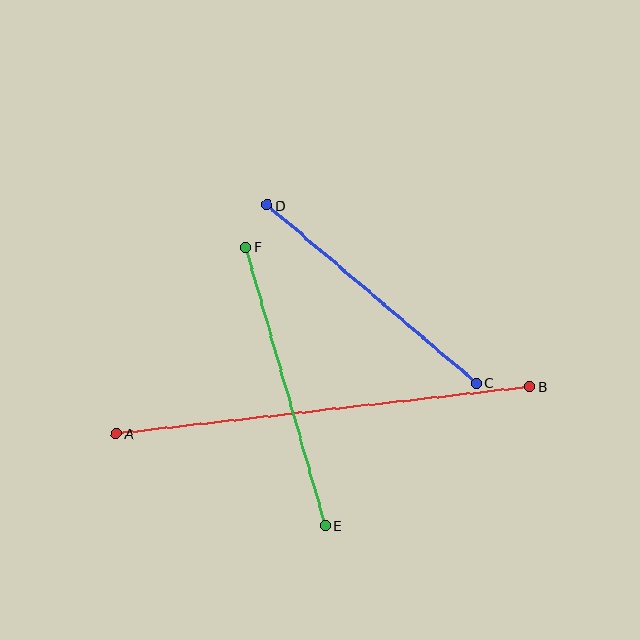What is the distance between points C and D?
The distance is approximately 274 pixels.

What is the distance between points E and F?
The distance is approximately 290 pixels.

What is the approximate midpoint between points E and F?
The midpoint is at approximately (285, 386) pixels.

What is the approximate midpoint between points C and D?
The midpoint is at approximately (372, 294) pixels.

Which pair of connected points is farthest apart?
Points A and B are farthest apart.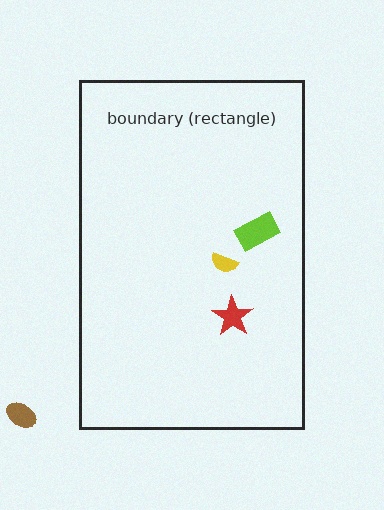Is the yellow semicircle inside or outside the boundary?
Inside.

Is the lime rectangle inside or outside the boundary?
Inside.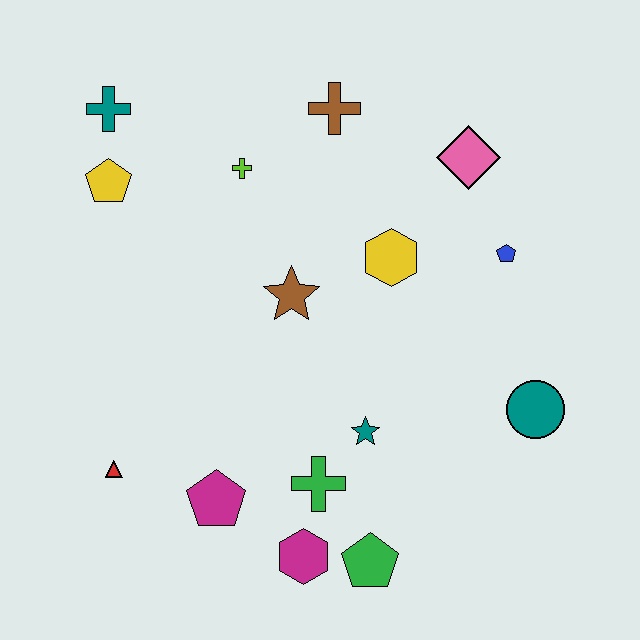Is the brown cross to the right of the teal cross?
Yes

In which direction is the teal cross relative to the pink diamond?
The teal cross is to the left of the pink diamond.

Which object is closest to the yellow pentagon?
The teal cross is closest to the yellow pentagon.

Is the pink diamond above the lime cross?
Yes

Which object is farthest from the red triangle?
The pink diamond is farthest from the red triangle.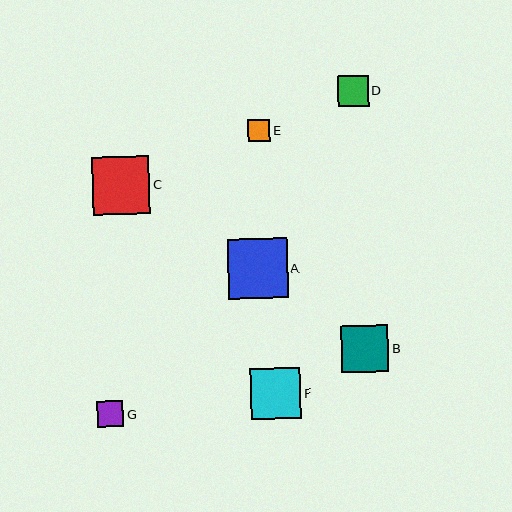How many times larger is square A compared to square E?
Square A is approximately 2.7 times the size of square E.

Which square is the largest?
Square A is the largest with a size of approximately 60 pixels.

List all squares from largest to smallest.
From largest to smallest: A, C, F, B, D, G, E.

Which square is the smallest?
Square E is the smallest with a size of approximately 22 pixels.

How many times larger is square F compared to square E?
Square F is approximately 2.3 times the size of square E.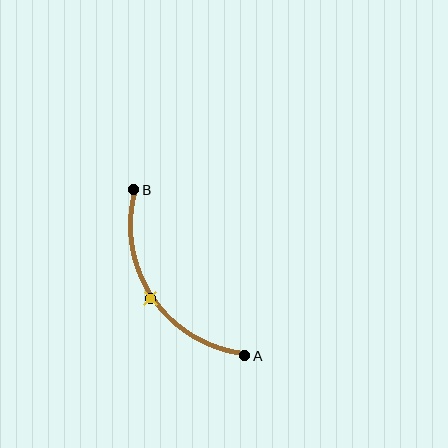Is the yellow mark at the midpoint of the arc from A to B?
Yes. The yellow mark lies on the arc at equal arc-length from both A and B — it is the arc midpoint.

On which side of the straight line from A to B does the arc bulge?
The arc bulges to the left of the straight line connecting A and B.